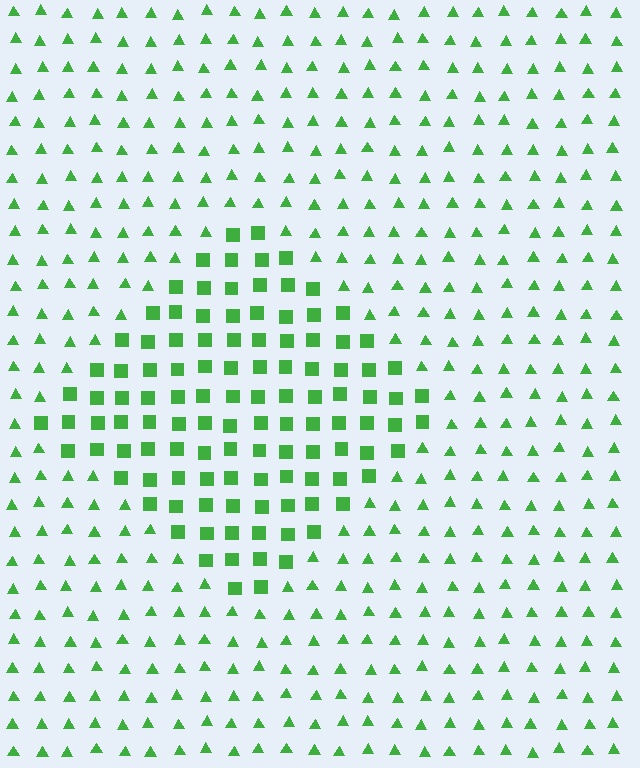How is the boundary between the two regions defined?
The boundary is defined by a change in element shape: squares inside vs. triangles outside. All elements share the same color and spacing.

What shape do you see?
I see a diamond.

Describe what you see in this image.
The image is filled with small green elements arranged in a uniform grid. A diamond-shaped region contains squares, while the surrounding area contains triangles. The boundary is defined purely by the change in element shape.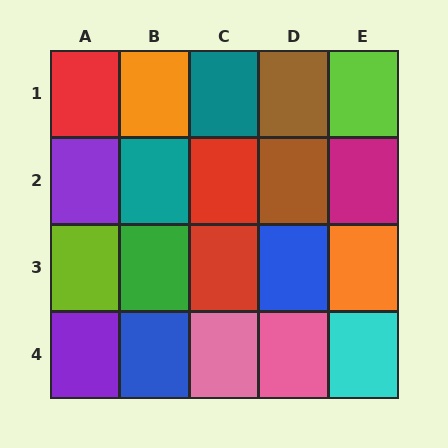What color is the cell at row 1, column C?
Teal.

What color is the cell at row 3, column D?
Blue.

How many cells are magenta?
1 cell is magenta.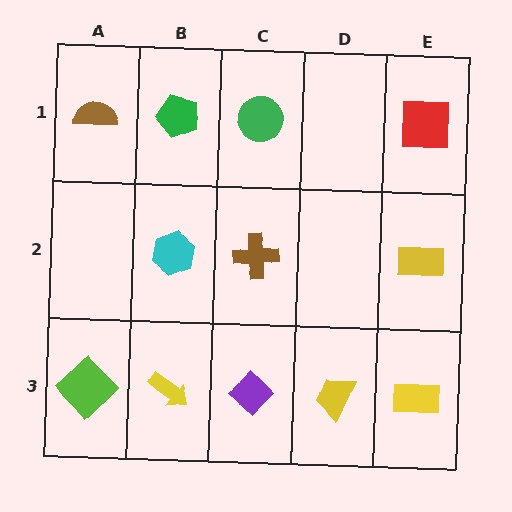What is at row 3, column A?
A lime diamond.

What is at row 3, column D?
A yellow trapezoid.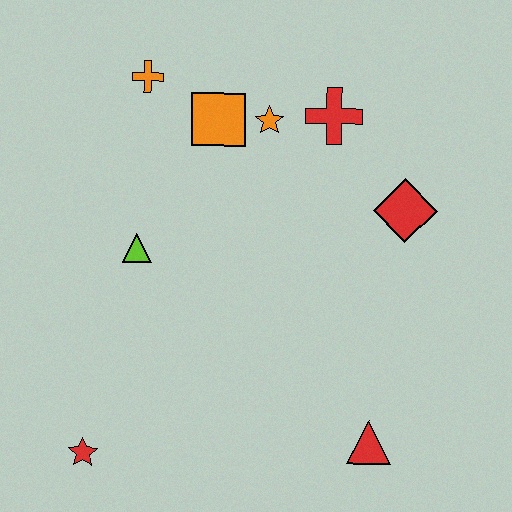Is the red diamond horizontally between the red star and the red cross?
No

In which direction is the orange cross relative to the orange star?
The orange cross is to the left of the orange star.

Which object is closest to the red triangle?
The red diamond is closest to the red triangle.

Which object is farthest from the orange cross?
The red triangle is farthest from the orange cross.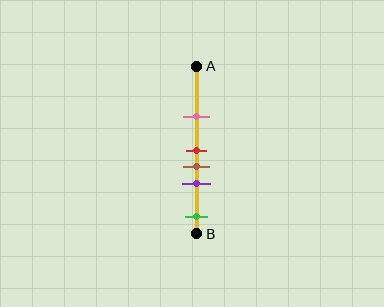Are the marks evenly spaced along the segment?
No, the marks are not evenly spaced.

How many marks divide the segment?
There are 5 marks dividing the segment.